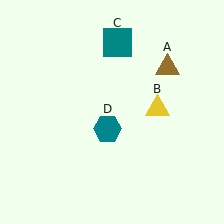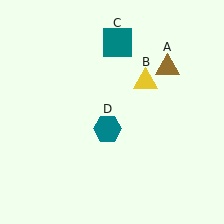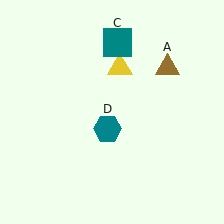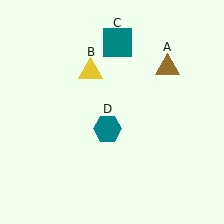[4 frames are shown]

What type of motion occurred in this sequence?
The yellow triangle (object B) rotated counterclockwise around the center of the scene.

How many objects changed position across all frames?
1 object changed position: yellow triangle (object B).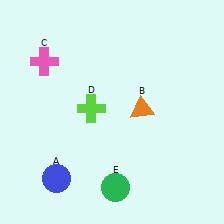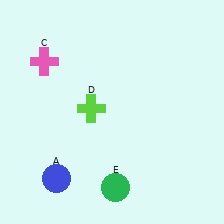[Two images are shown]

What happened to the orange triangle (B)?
The orange triangle (B) was removed in Image 2. It was in the top-right area of Image 1.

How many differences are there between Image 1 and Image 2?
There is 1 difference between the two images.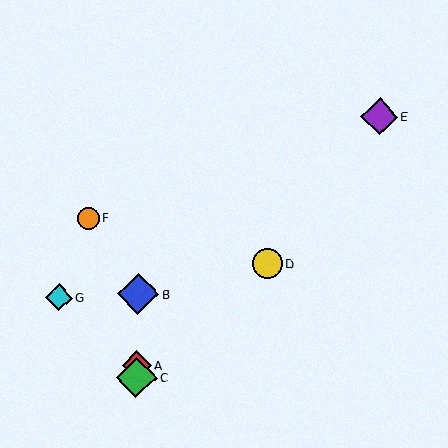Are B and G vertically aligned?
No, B is at x≈138 and G is at x≈59.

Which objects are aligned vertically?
Objects A, B, C are aligned vertically.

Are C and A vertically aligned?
Yes, both are at x≈137.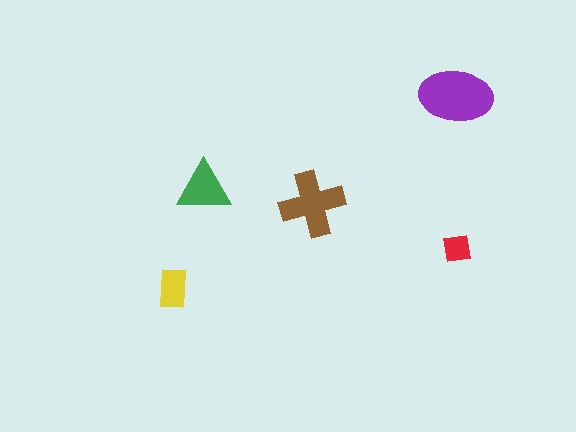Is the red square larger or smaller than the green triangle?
Smaller.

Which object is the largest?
The purple ellipse.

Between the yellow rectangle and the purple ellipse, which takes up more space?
The purple ellipse.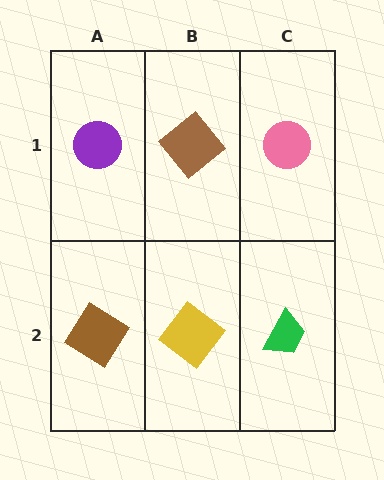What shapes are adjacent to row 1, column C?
A green trapezoid (row 2, column C), a brown diamond (row 1, column B).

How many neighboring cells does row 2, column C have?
2.